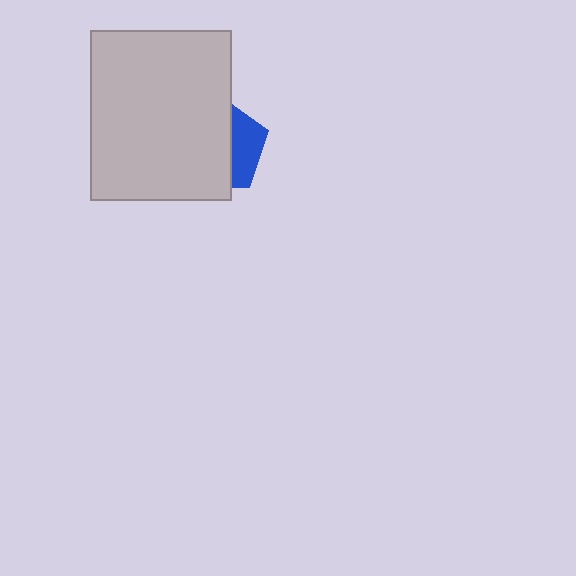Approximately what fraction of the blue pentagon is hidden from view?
Roughly 66% of the blue pentagon is hidden behind the light gray rectangle.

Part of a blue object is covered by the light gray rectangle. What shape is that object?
It is a pentagon.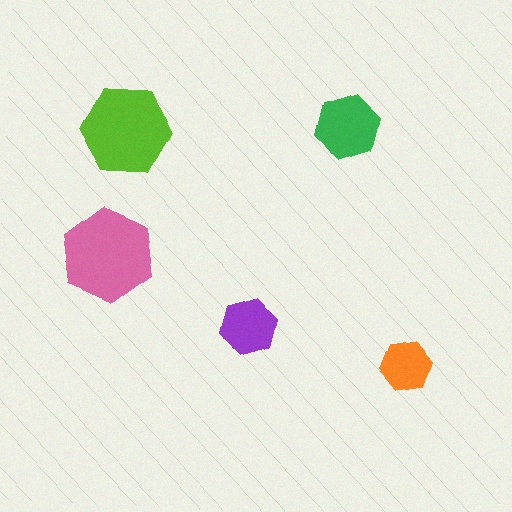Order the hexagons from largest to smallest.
the pink one, the lime one, the green one, the purple one, the orange one.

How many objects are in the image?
There are 5 objects in the image.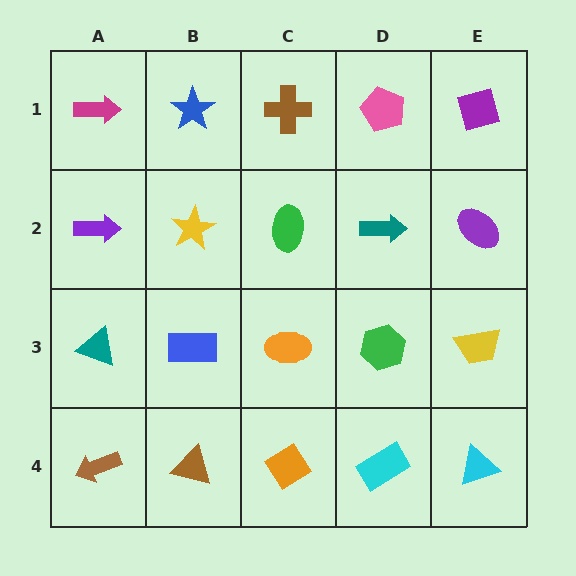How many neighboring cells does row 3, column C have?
4.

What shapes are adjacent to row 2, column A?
A magenta arrow (row 1, column A), a teal triangle (row 3, column A), a yellow star (row 2, column B).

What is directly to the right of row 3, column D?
A yellow trapezoid.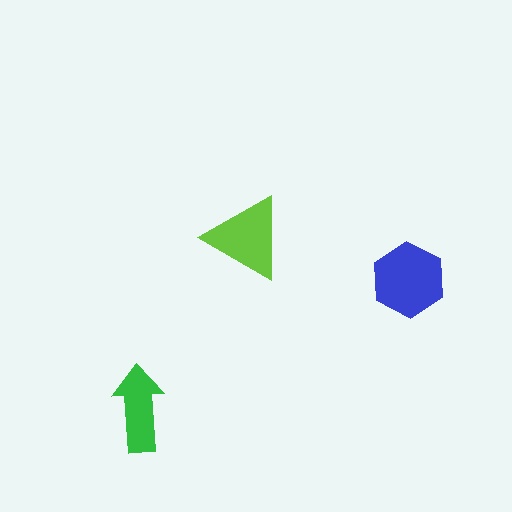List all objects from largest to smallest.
The blue hexagon, the lime triangle, the green arrow.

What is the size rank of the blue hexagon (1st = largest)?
1st.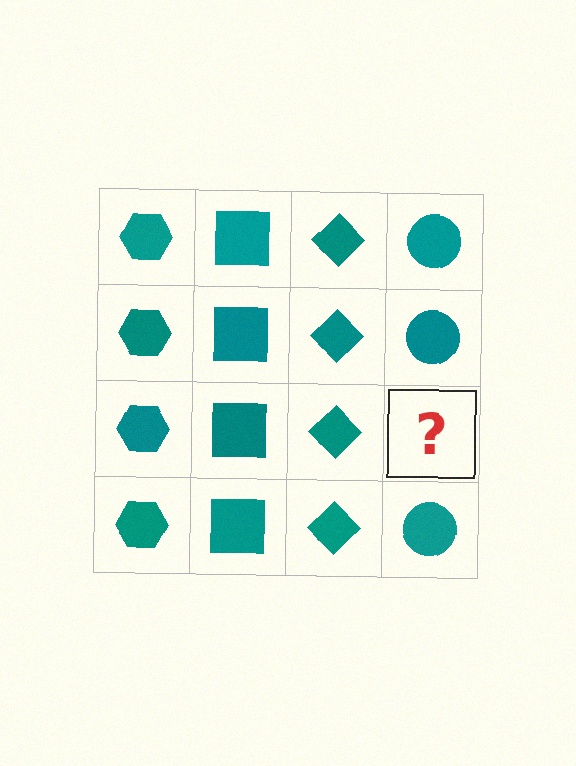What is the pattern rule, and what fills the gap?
The rule is that each column has a consistent shape. The gap should be filled with a teal circle.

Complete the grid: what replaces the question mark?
The question mark should be replaced with a teal circle.